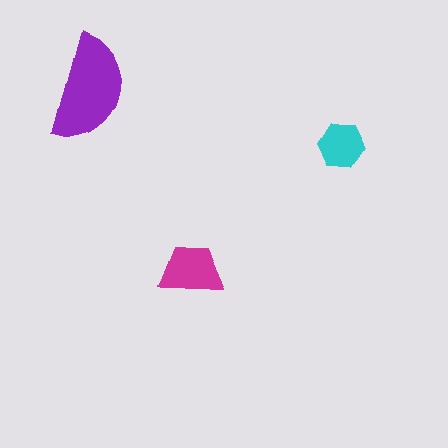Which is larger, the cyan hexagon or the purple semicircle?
The purple semicircle.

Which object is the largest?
The purple semicircle.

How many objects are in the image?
There are 3 objects in the image.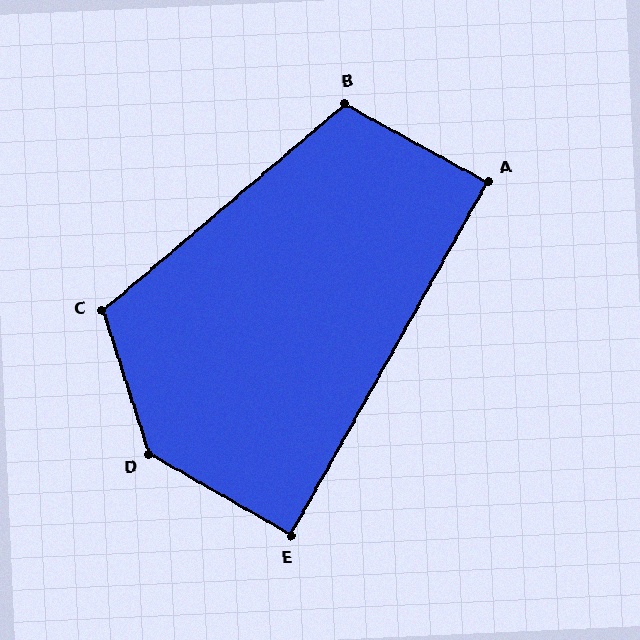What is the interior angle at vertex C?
Approximately 113 degrees (obtuse).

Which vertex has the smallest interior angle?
E, at approximately 89 degrees.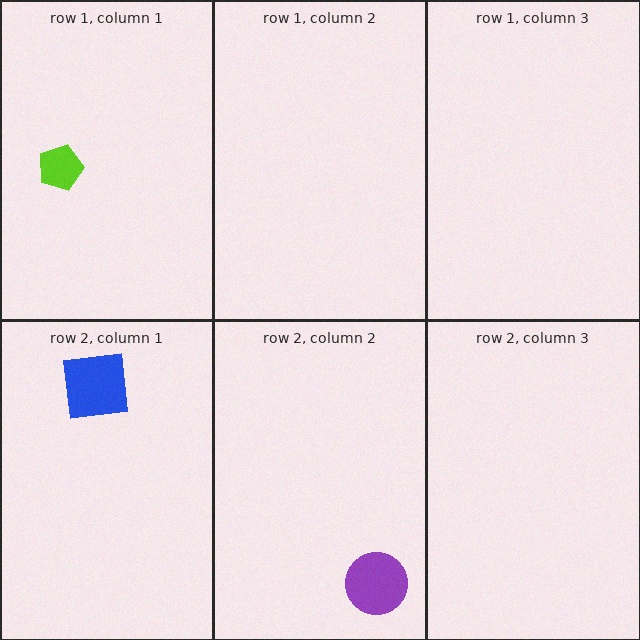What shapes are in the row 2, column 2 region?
The purple circle.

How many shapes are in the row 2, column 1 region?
1.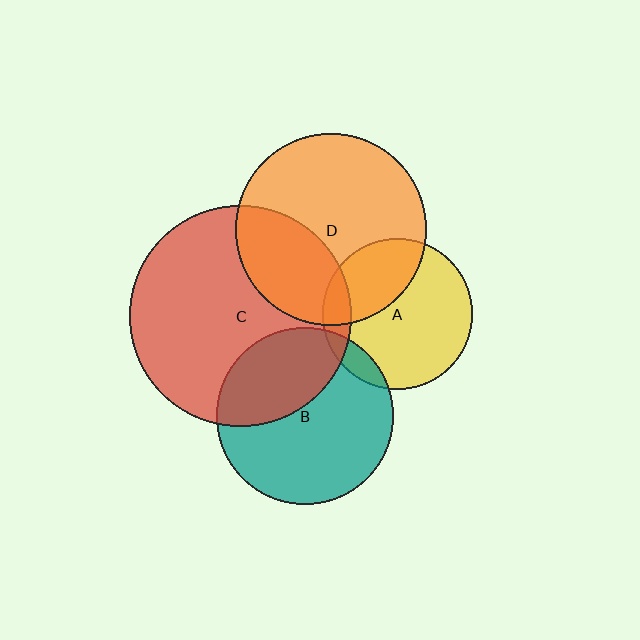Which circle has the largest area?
Circle C (red).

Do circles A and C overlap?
Yes.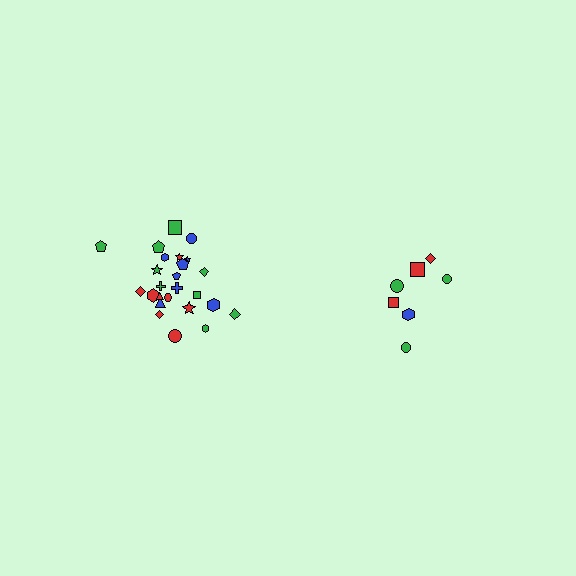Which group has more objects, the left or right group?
The left group.